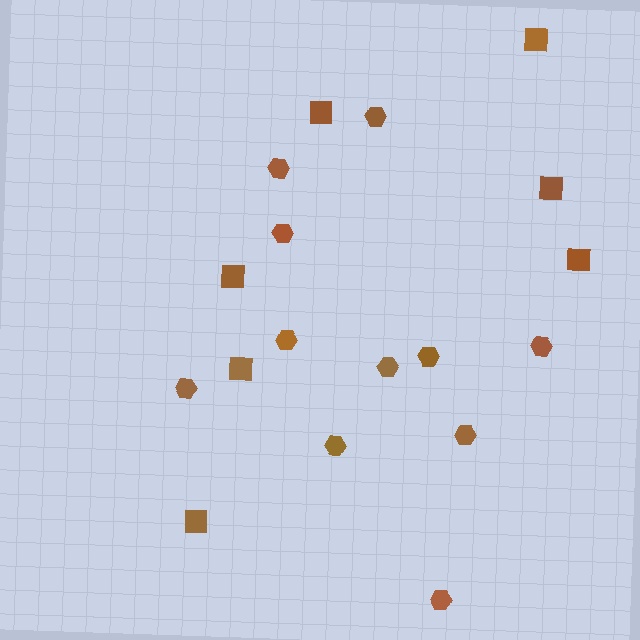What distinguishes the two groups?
There are 2 groups: one group of hexagons (11) and one group of squares (7).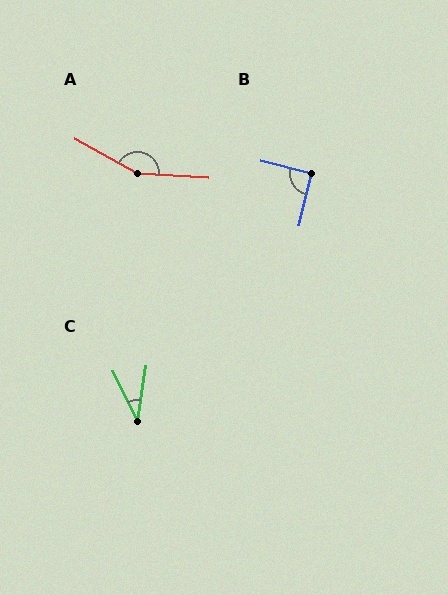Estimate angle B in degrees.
Approximately 92 degrees.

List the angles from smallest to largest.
C (35°), B (92°), A (154°).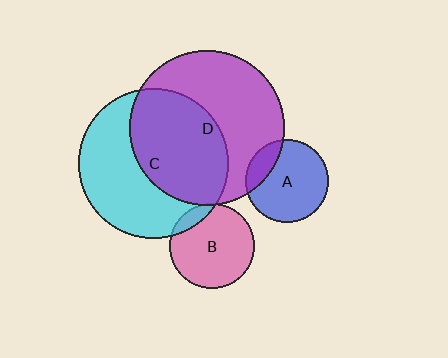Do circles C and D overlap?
Yes.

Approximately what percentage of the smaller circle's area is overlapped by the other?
Approximately 50%.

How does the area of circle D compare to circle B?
Approximately 3.3 times.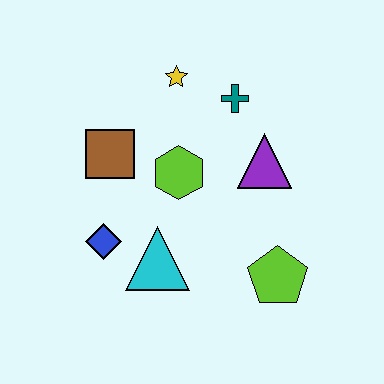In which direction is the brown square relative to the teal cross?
The brown square is to the left of the teal cross.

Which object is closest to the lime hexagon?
The brown square is closest to the lime hexagon.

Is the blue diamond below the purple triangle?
Yes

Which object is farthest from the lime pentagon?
The yellow star is farthest from the lime pentagon.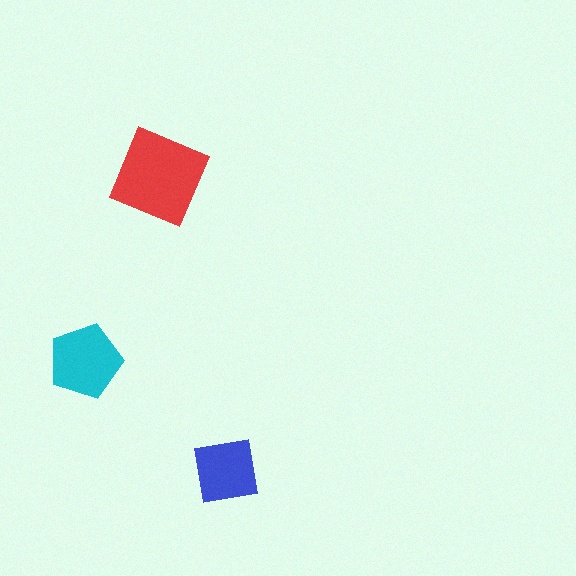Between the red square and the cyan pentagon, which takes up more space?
The red square.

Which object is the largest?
The red square.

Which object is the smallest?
The blue square.